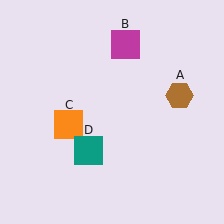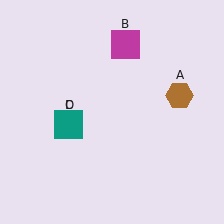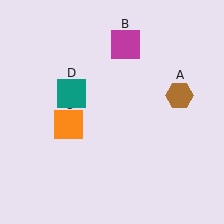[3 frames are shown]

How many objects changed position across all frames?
1 object changed position: teal square (object D).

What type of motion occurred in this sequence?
The teal square (object D) rotated clockwise around the center of the scene.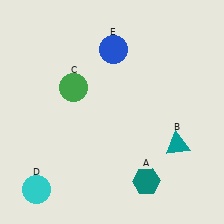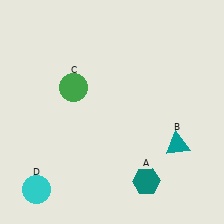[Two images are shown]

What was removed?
The blue circle (E) was removed in Image 2.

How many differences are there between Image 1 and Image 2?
There is 1 difference between the two images.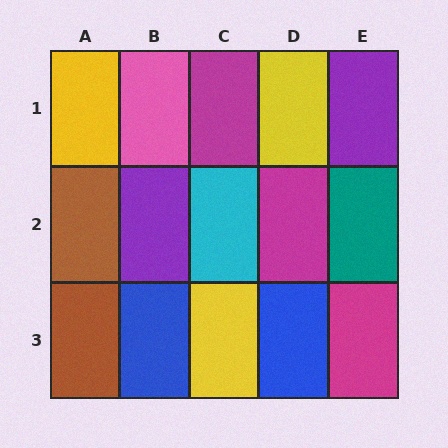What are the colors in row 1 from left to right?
Yellow, pink, magenta, yellow, purple.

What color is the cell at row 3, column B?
Blue.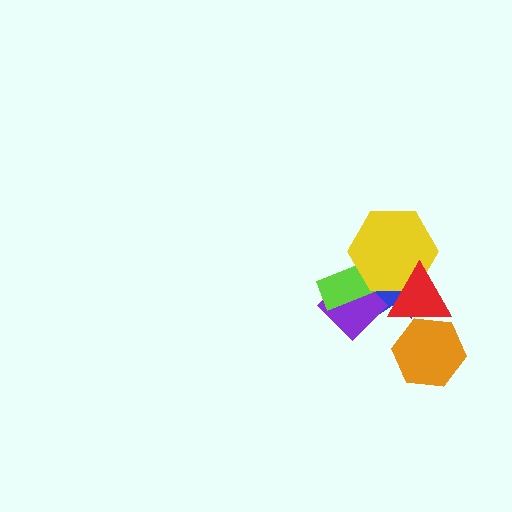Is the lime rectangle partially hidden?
Yes, it is partially covered by another shape.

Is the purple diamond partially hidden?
Yes, it is partially covered by another shape.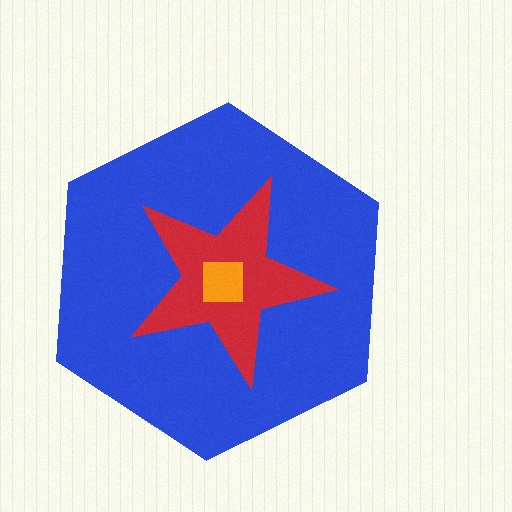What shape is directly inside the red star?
The orange square.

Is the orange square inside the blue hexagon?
Yes.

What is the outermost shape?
The blue hexagon.